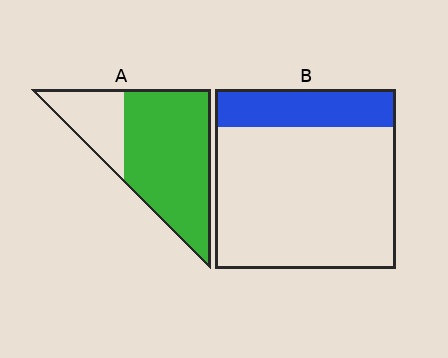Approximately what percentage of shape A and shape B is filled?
A is approximately 75% and B is approximately 20%.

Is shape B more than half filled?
No.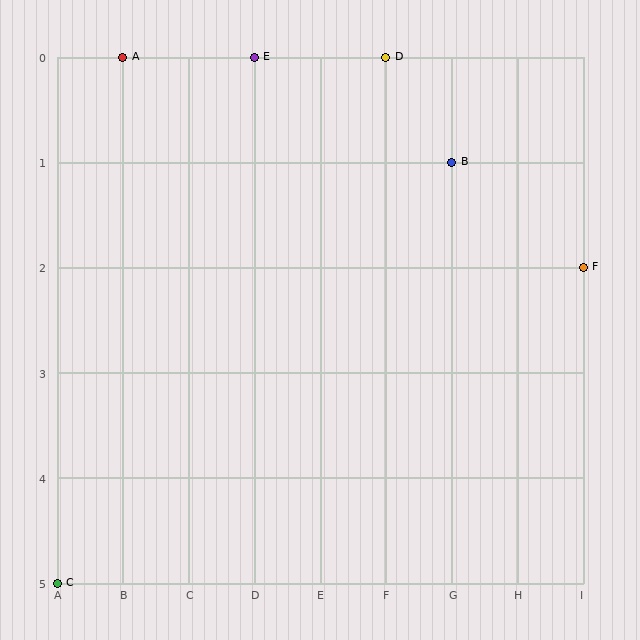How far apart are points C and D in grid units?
Points C and D are 5 columns and 5 rows apart (about 7.1 grid units diagonally).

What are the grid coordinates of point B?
Point B is at grid coordinates (G, 1).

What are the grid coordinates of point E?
Point E is at grid coordinates (D, 0).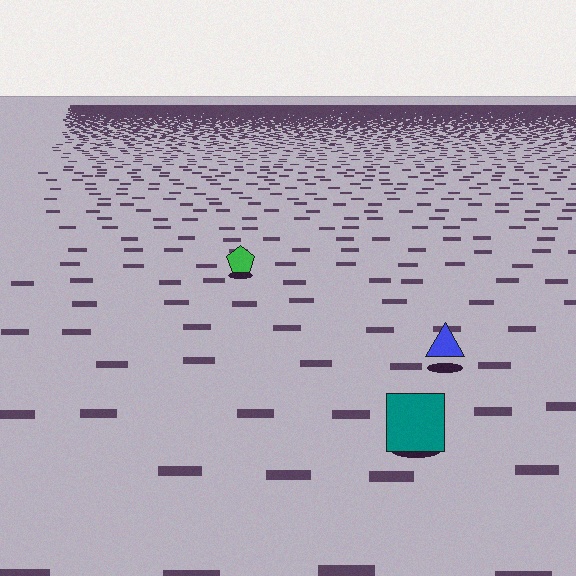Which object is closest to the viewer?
The teal square is closest. The texture marks near it are larger and more spread out.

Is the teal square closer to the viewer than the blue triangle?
Yes. The teal square is closer — you can tell from the texture gradient: the ground texture is coarser near it.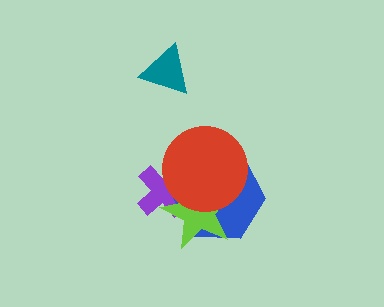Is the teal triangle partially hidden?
No, no other shape covers it.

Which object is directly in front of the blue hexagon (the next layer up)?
The lime star is directly in front of the blue hexagon.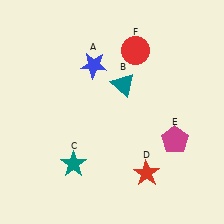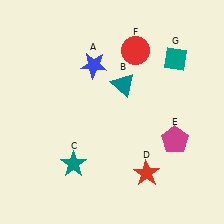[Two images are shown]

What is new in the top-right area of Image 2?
A teal diamond (G) was added in the top-right area of Image 2.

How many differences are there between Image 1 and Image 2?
There is 1 difference between the two images.